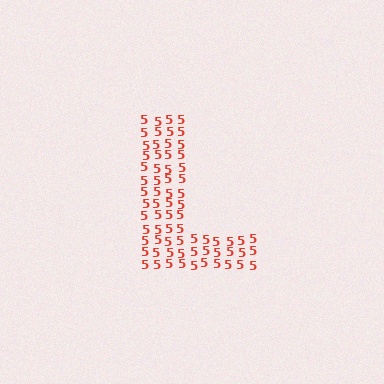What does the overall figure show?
The overall figure shows the letter L.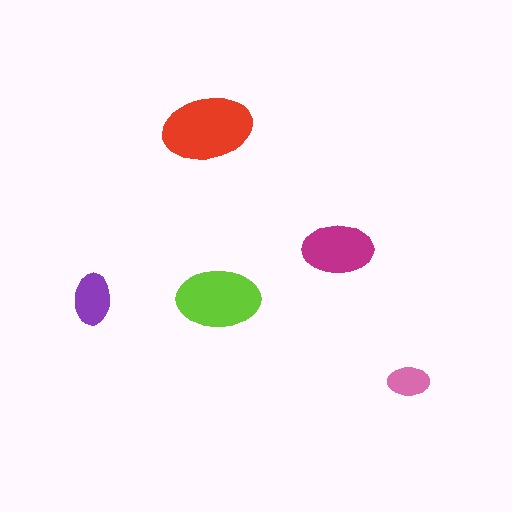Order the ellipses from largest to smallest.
the red one, the lime one, the magenta one, the purple one, the pink one.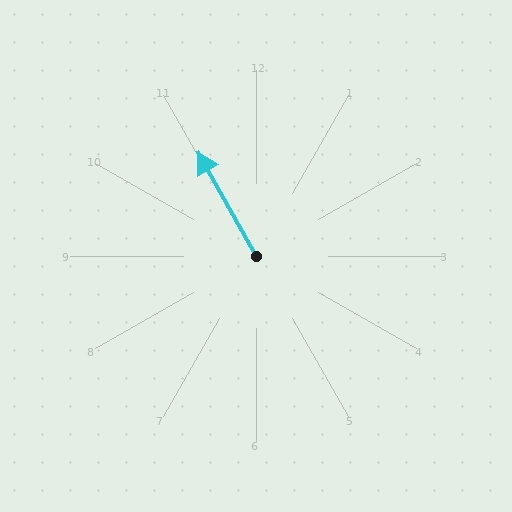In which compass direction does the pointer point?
Northwest.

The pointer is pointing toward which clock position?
Roughly 11 o'clock.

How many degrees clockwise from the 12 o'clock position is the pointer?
Approximately 331 degrees.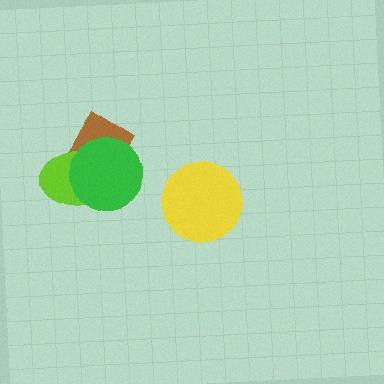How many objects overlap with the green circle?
2 objects overlap with the green circle.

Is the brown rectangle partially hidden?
Yes, it is partially covered by another shape.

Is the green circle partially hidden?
No, no other shape covers it.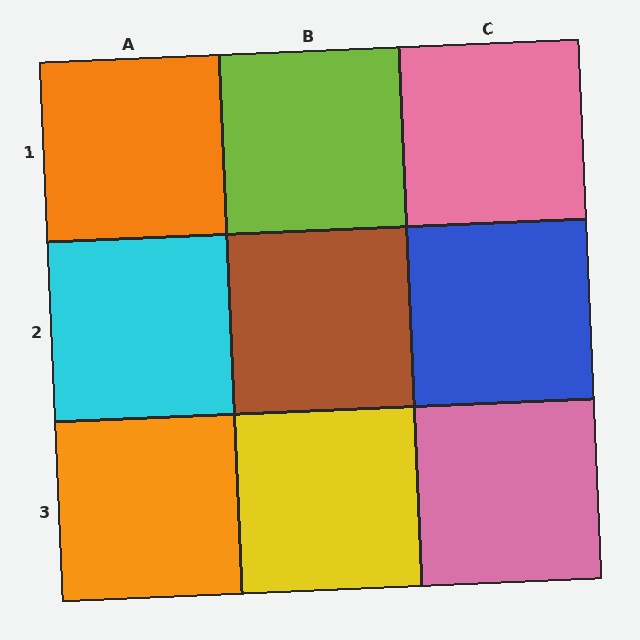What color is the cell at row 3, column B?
Yellow.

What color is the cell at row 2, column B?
Brown.